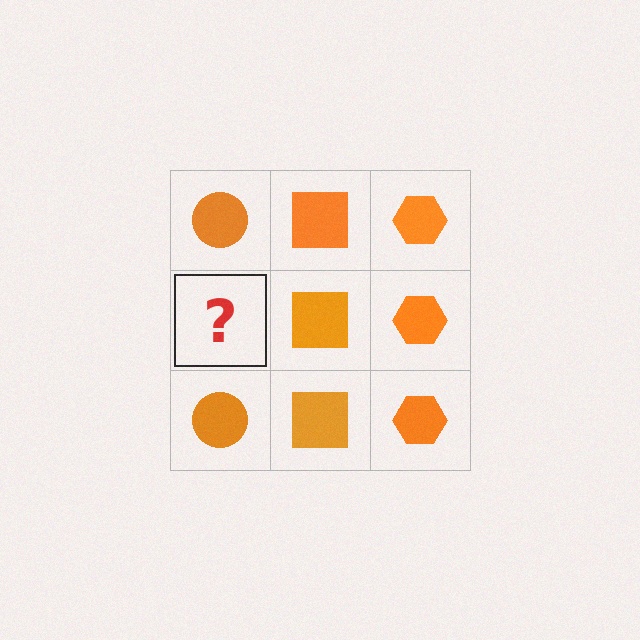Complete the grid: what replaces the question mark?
The question mark should be replaced with an orange circle.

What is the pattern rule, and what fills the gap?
The rule is that each column has a consistent shape. The gap should be filled with an orange circle.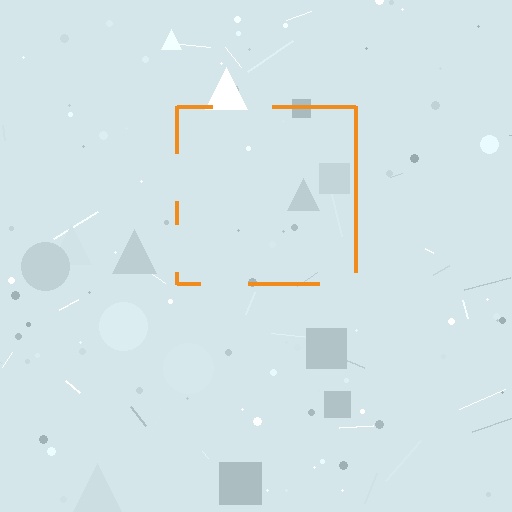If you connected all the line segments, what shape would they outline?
They would outline a square.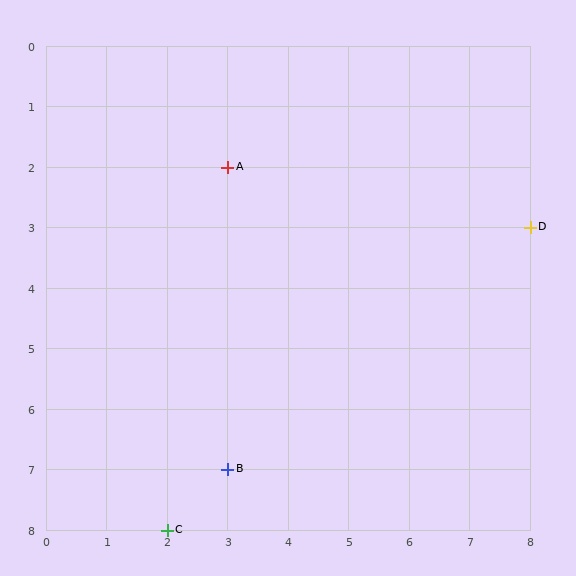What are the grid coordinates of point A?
Point A is at grid coordinates (3, 2).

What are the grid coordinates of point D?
Point D is at grid coordinates (8, 3).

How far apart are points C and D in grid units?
Points C and D are 6 columns and 5 rows apart (about 7.8 grid units diagonally).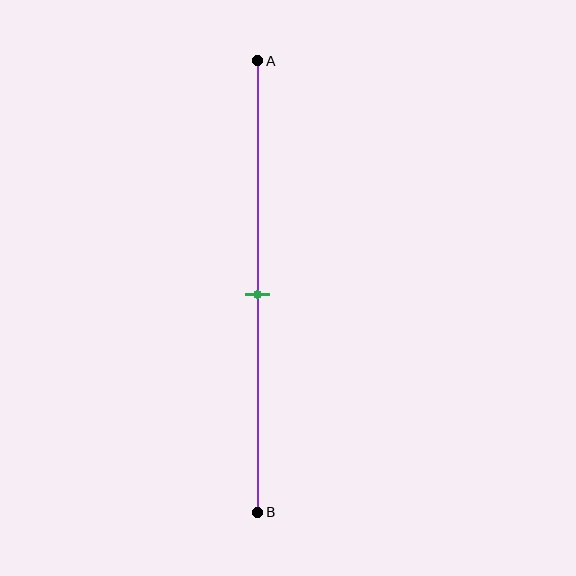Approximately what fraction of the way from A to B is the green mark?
The green mark is approximately 50% of the way from A to B.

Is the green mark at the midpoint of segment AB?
Yes, the mark is approximately at the midpoint.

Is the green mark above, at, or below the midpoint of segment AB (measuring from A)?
The green mark is approximately at the midpoint of segment AB.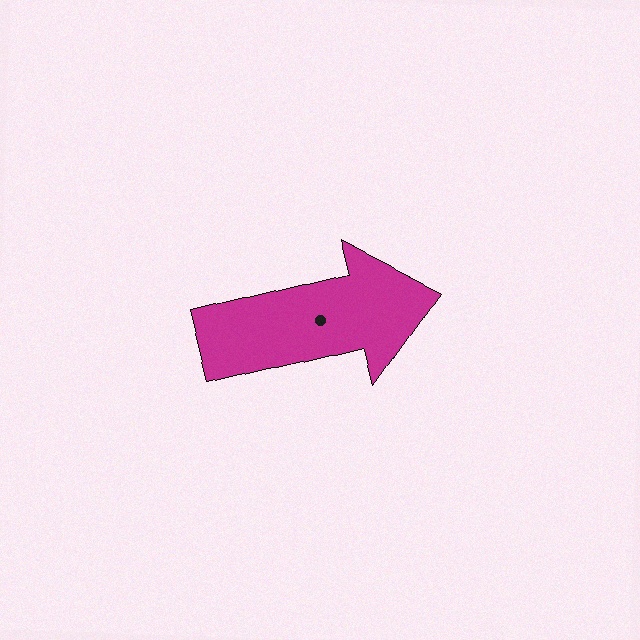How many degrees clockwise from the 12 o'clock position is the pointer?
Approximately 76 degrees.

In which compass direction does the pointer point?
East.